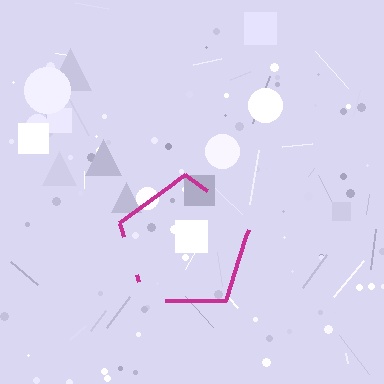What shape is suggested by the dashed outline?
The dashed outline suggests a pentagon.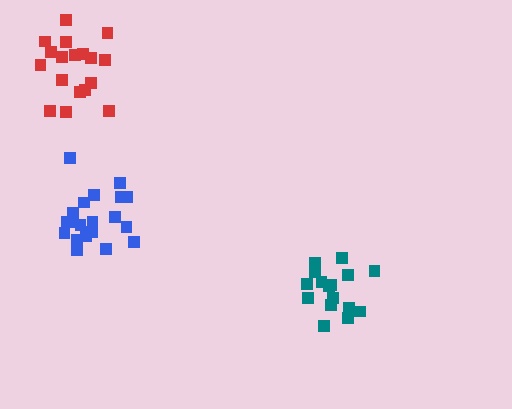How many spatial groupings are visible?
There are 3 spatial groupings.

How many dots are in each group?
Group 1: 17 dots, Group 2: 20 dots, Group 3: 18 dots (55 total).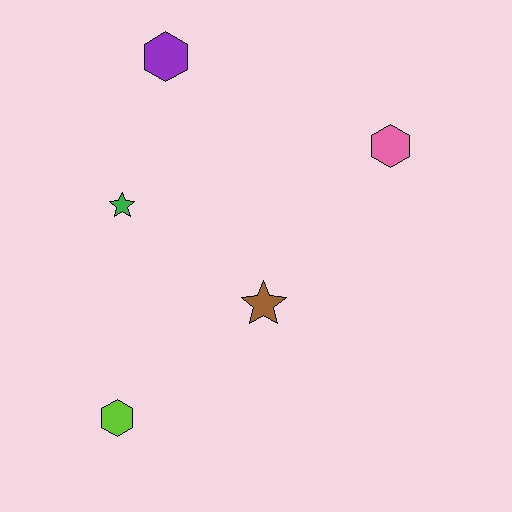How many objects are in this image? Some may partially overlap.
There are 5 objects.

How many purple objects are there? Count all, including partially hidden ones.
There is 1 purple object.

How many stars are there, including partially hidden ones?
There are 2 stars.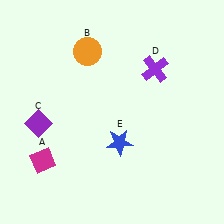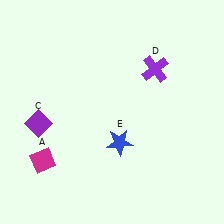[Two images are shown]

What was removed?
The orange circle (B) was removed in Image 2.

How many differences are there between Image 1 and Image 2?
There is 1 difference between the two images.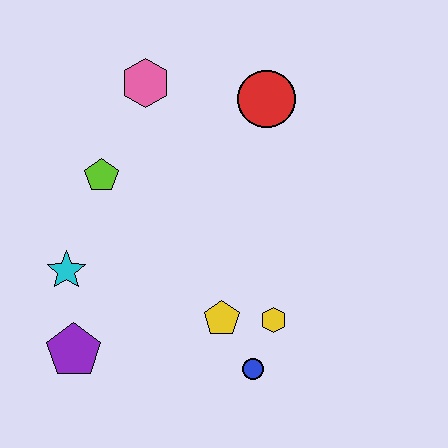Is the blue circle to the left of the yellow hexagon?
Yes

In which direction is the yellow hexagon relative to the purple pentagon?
The yellow hexagon is to the right of the purple pentagon.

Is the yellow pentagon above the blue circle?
Yes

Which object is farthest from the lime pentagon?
The blue circle is farthest from the lime pentagon.